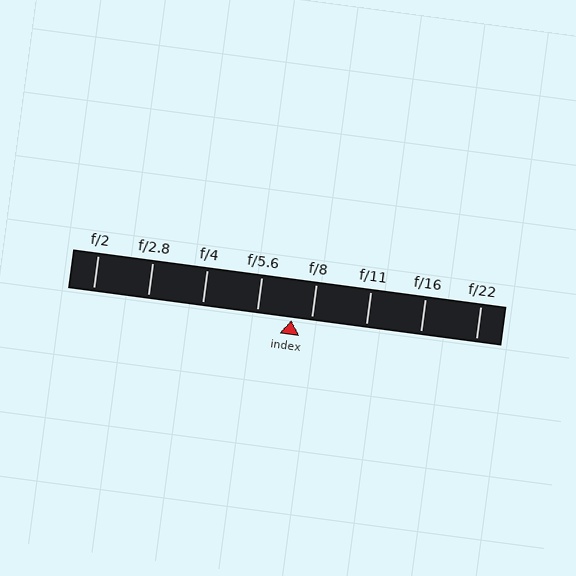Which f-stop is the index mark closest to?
The index mark is closest to f/8.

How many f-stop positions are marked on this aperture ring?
There are 8 f-stop positions marked.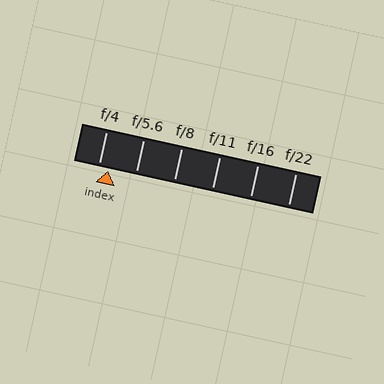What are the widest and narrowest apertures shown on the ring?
The widest aperture shown is f/4 and the narrowest is f/22.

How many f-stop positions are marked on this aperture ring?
There are 6 f-stop positions marked.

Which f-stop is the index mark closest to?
The index mark is closest to f/4.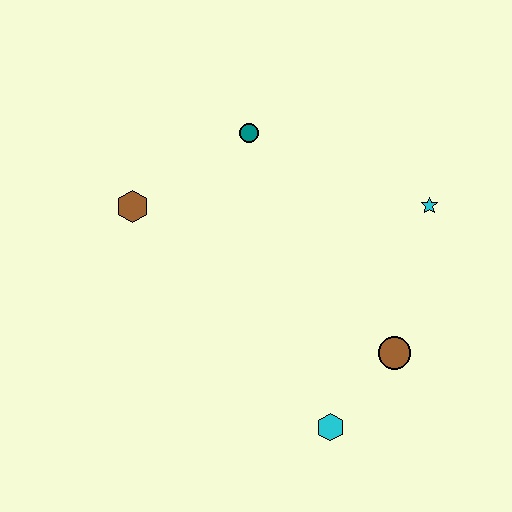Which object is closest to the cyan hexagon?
The brown circle is closest to the cyan hexagon.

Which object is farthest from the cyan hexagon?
The teal circle is farthest from the cyan hexagon.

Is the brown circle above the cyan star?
No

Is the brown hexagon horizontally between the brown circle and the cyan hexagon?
No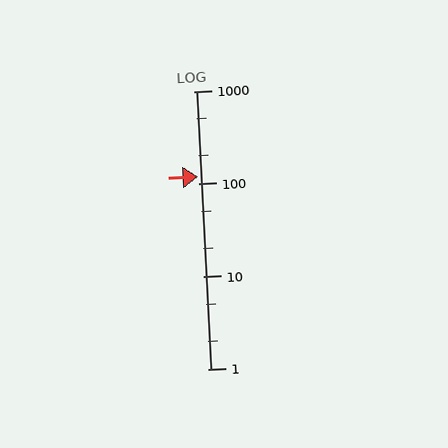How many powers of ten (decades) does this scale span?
The scale spans 3 decades, from 1 to 1000.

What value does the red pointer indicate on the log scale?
The pointer indicates approximately 120.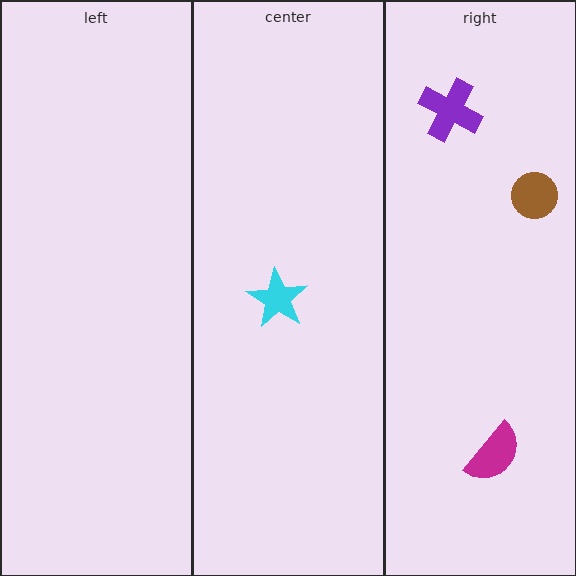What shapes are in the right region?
The magenta semicircle, the brown circle, the purple cross.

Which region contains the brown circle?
The right region.